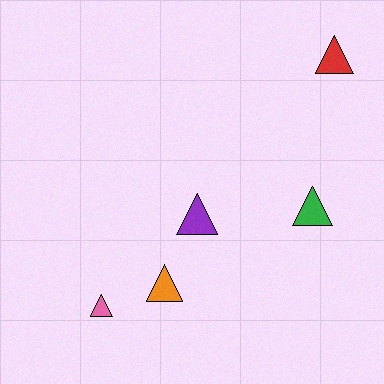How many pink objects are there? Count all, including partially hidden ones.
There is 1 pink object.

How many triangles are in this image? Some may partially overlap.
There are 5 triangles.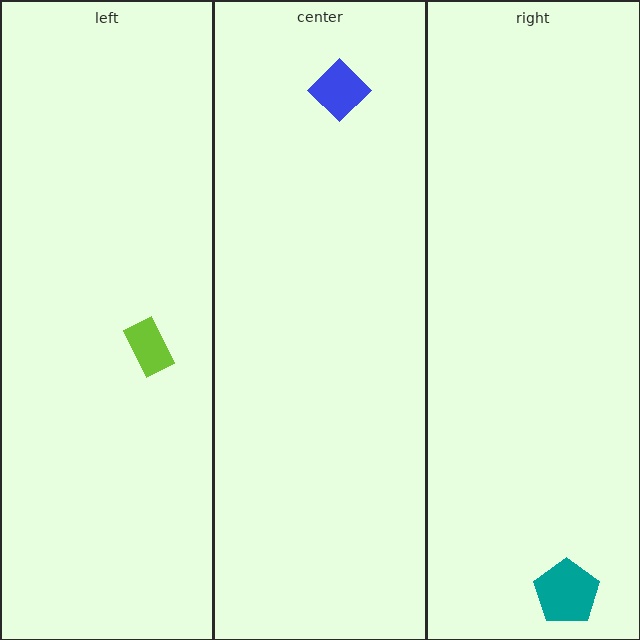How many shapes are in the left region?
1.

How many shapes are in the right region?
1.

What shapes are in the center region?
The blue diamond.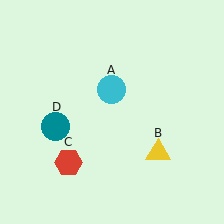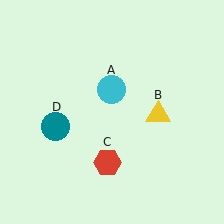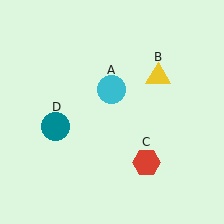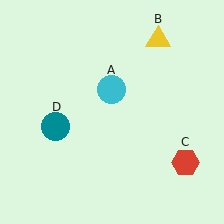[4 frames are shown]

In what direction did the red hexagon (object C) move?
The red hexagon (object C) moved right.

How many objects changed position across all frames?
2 objects changed position: yellow triangle (object B), red hexagon (object C).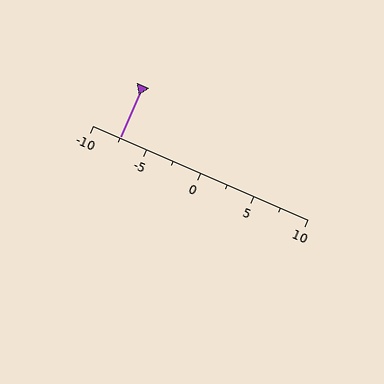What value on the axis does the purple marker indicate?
The marker indicates approximately -7.5.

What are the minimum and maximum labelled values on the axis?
The axis runs from -10 to 10.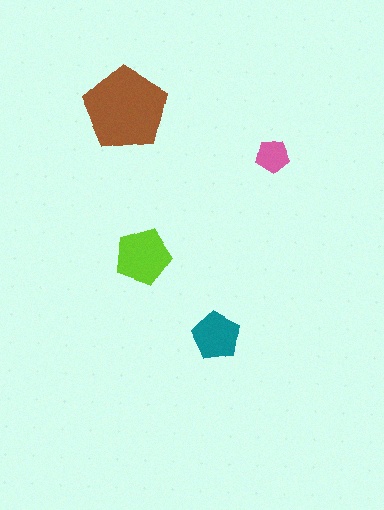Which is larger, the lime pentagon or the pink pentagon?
The lime one.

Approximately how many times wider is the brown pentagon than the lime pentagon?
About 1.5 times wider.